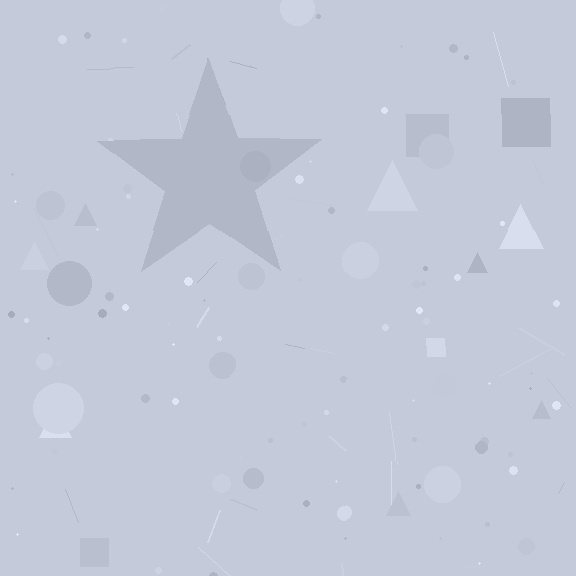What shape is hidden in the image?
A star is hidden in the image.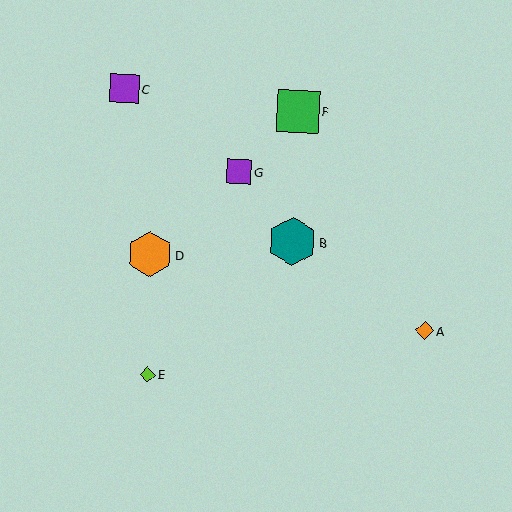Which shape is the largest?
The teal hexagon (labeled B) is the largest.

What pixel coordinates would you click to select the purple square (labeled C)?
Click at (125, 89) to select the purple square C.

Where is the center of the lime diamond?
The center of the lime diamond is at (147, 375).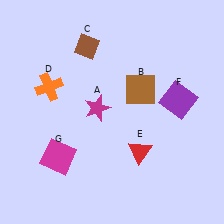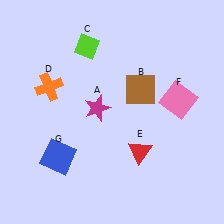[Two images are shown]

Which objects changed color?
C changed from brown to lime. F changed from purple to pink. G changed from magenta to blue.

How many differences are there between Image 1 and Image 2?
There are 3 differences between the two images.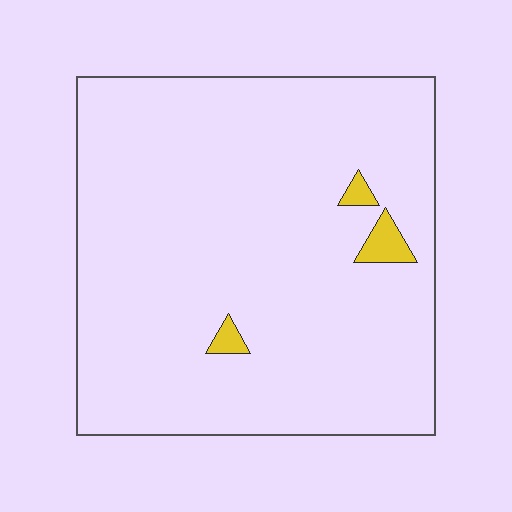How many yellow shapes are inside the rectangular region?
3.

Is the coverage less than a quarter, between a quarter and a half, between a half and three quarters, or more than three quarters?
Less than a quarter.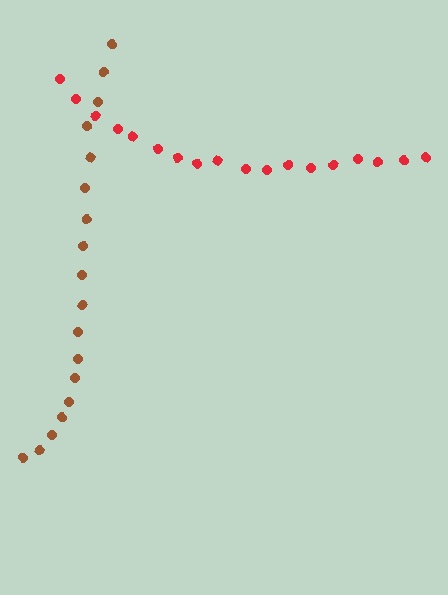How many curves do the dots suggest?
There are 2 distinct paths.